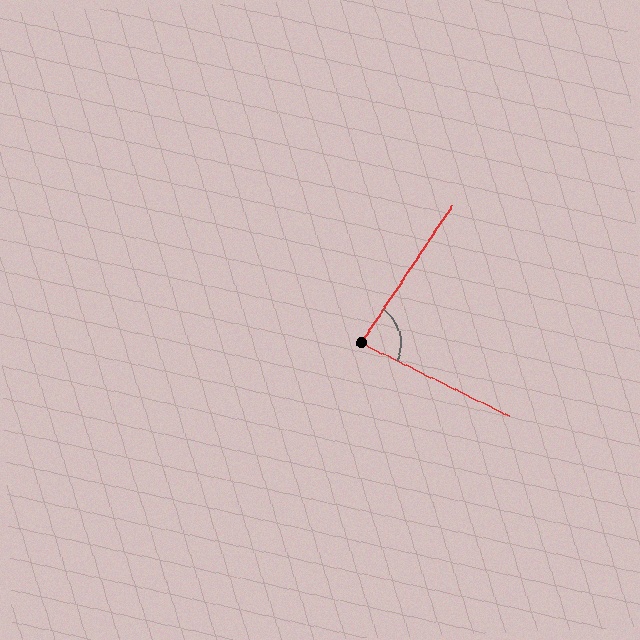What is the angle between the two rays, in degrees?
Approximately 83 degrees.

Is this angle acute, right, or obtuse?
It is acute.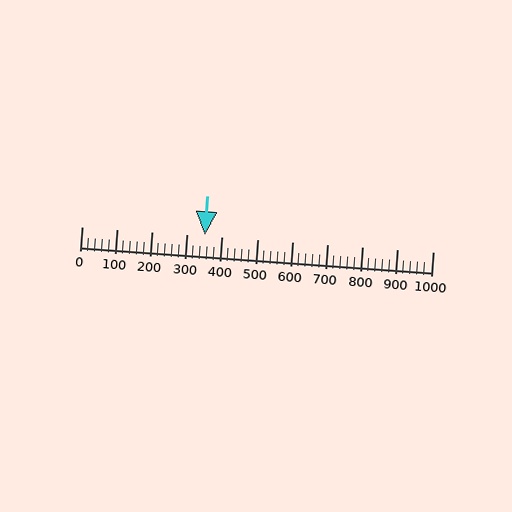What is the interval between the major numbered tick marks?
The major tick marks are spaced 100 units apart.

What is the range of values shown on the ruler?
The ruler shows values from 0 to 1000.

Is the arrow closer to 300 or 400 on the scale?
The arrow is closer to 400.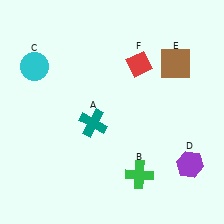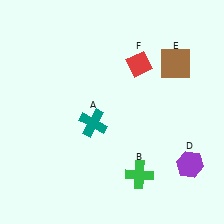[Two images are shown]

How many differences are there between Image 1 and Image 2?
There is 1 difference between the two images.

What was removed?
The cyan circle (C) was removed in Image 2.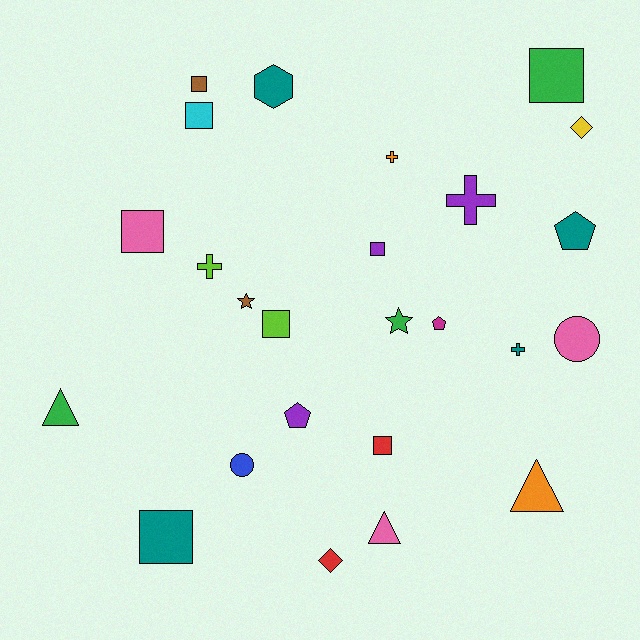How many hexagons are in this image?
There is 1 hexagon.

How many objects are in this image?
There are 25 objects.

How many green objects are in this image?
There are 3 green objects.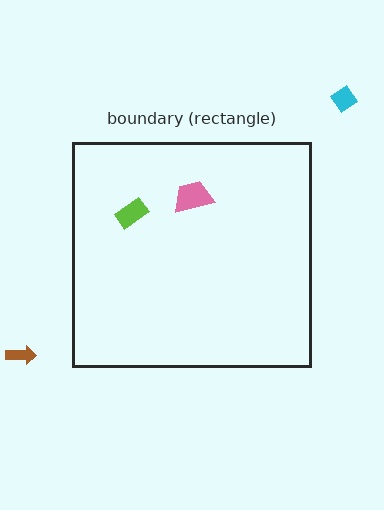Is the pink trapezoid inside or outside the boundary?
Inside.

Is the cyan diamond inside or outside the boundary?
Outside.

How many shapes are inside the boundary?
2 inside, 2 outside.